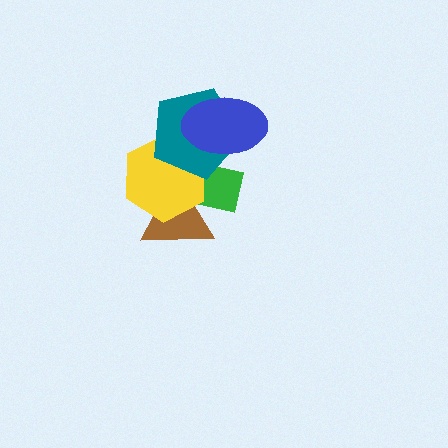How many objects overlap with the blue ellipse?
3 objects overlap with the blue ellipse.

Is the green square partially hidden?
Yes, it is partially covered by another shape.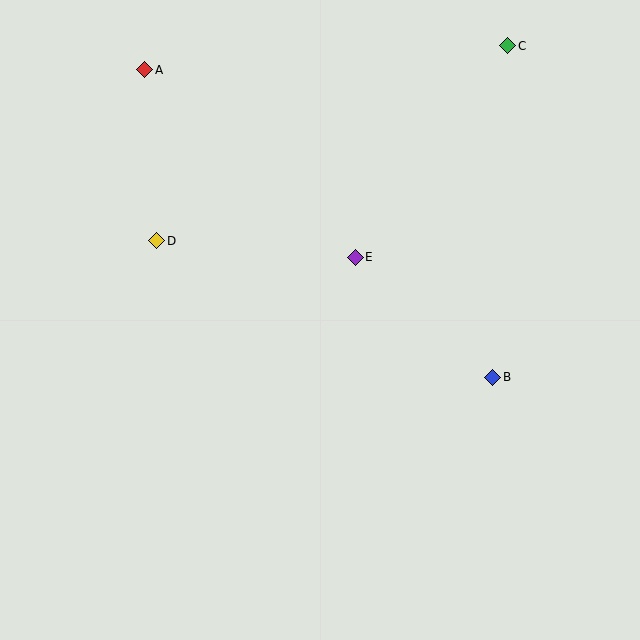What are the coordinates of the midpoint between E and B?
The midpoint between E and B is at (424, 317).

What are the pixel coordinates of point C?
Point C is at (508, 46).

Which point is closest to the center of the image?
Point E at (355, 257) is closest to the center.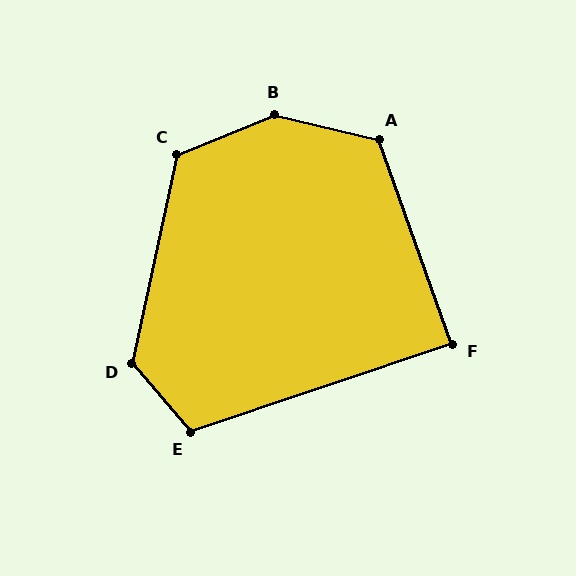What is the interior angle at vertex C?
Approximately 124 degrees (obtuse).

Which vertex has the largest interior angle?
B, at approximately 144 degrees.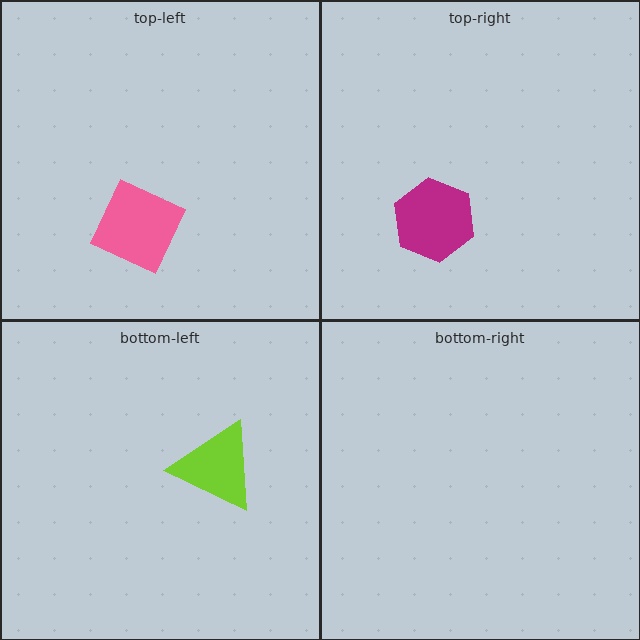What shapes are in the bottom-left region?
The lime triangle.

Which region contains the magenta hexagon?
The top-right region.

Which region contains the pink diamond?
The top-left region.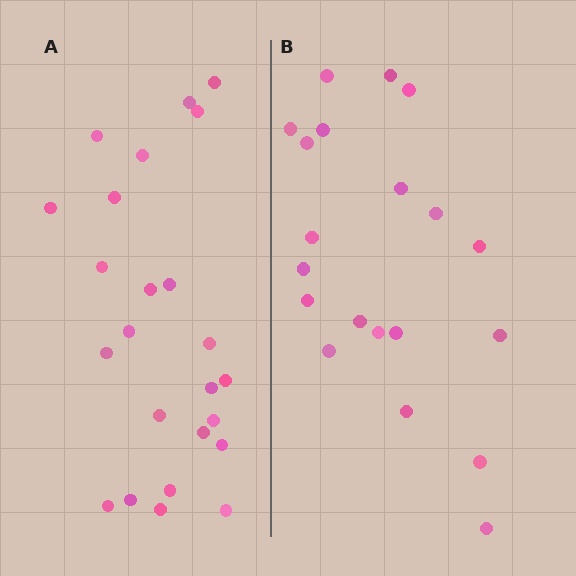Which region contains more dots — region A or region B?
Region A (the left region) has more dots.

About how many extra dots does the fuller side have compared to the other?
Region A has about 4 more dots than region B.